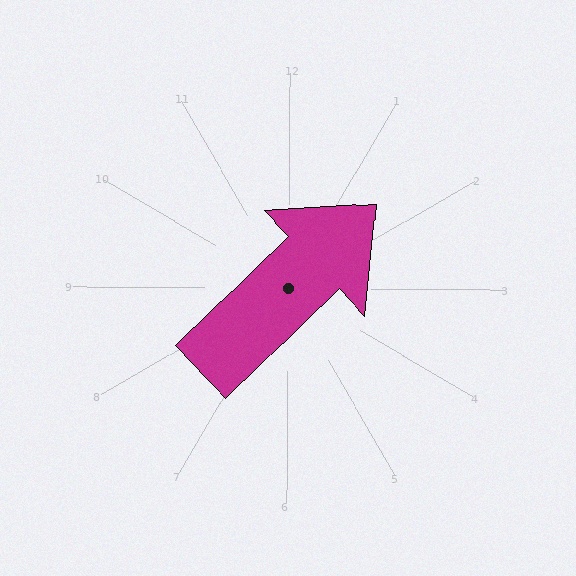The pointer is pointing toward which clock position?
Roughly 2 o'clock.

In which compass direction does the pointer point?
Northeast.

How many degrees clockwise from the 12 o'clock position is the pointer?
Approximately 46 degrees.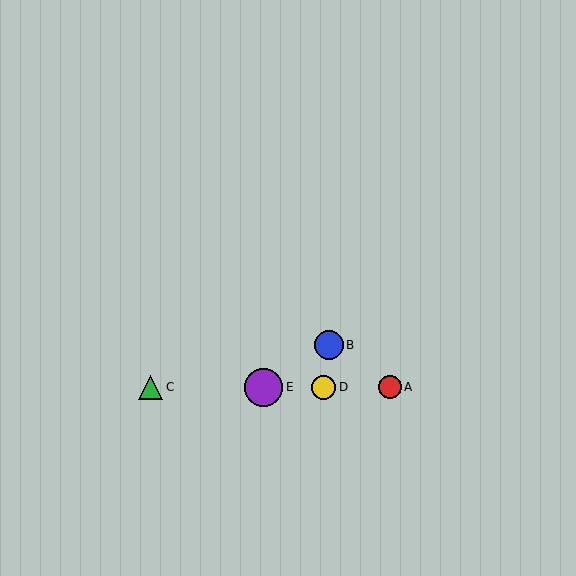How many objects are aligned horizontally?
4 objects (A, C, D, E) are aligned horizontally.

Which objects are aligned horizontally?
Objects A, C, D, E are aligned horizontally.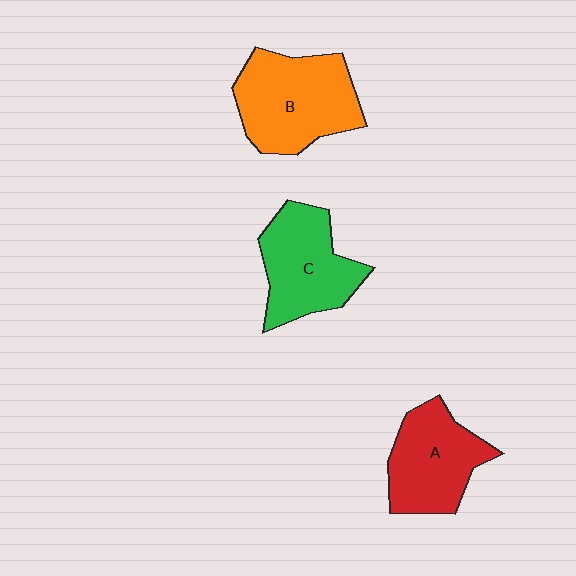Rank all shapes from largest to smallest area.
From largest to smallest: B (orange), C (green), A (red).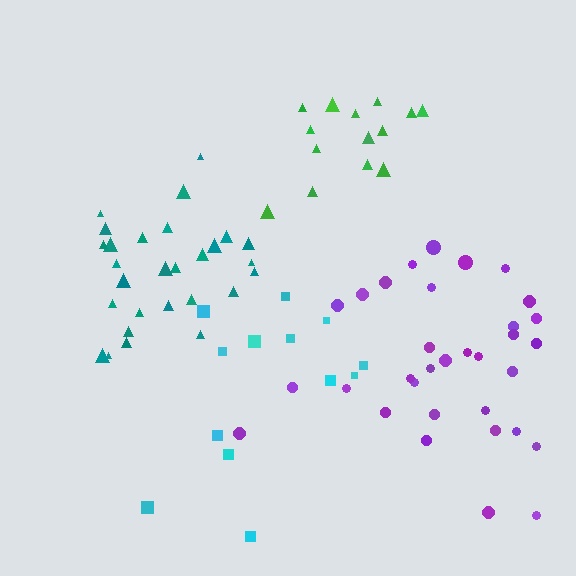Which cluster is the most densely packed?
Teal.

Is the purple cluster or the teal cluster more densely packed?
Teal.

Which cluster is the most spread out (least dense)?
Cyan.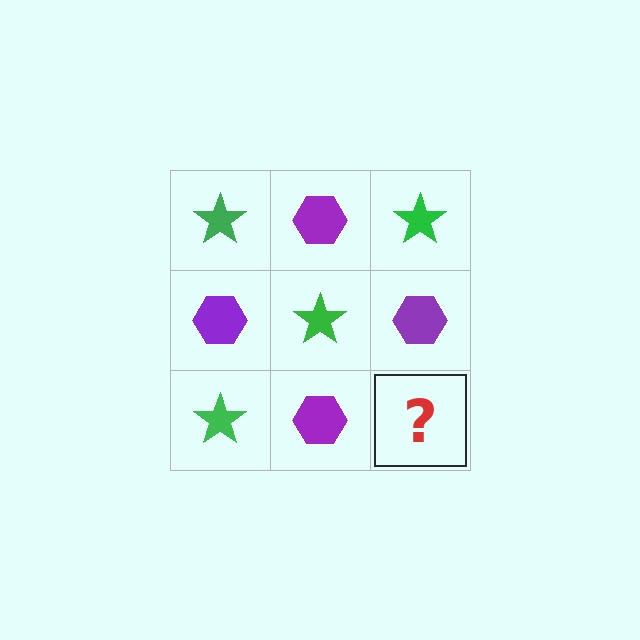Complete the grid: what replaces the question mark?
The question mark should be replaced with a green star.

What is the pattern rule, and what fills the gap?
The rule is that it alternates green star and purple hexagon in a checkerboard pattern. The gap should be filled with a green star.